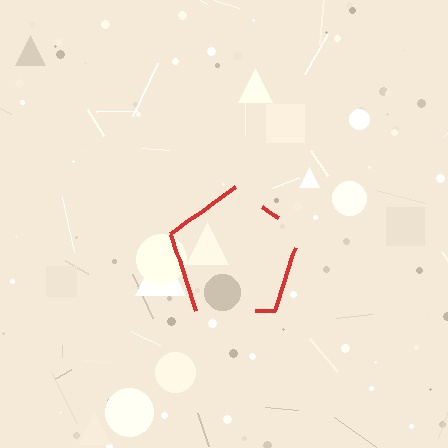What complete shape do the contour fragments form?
The contour fragments form a pentagon.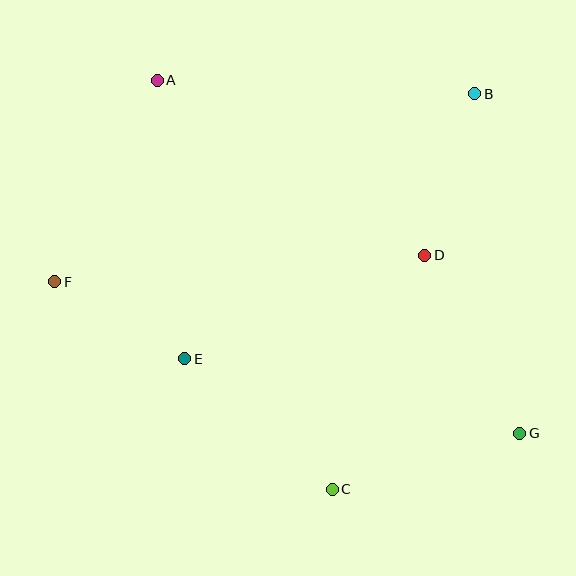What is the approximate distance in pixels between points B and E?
The distance between B and E is approximately 393 pixels.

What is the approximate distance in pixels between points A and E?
The distance between A and E is approximately 280 pixels.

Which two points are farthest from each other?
Points A and G are farthest from each other.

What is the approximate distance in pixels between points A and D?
The distance between A and D is approximately 320 pixels.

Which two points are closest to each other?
Points E and F are closest to each other.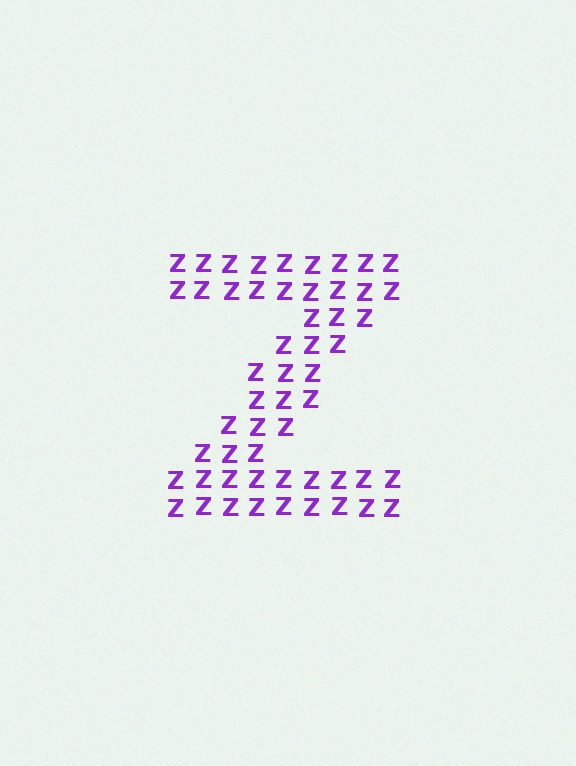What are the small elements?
The small elements are letter Z's.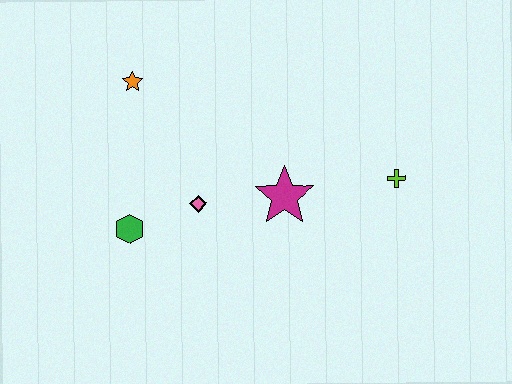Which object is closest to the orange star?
The pink diamond is closest to the orange star.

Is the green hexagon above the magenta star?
No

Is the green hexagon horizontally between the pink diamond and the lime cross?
No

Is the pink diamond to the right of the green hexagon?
Yes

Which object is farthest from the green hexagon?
The lime cross is farthest from the green hexagon.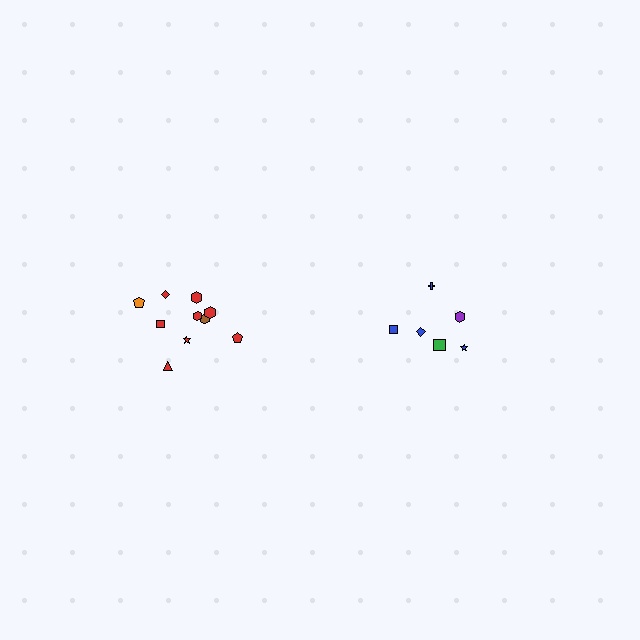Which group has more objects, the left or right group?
The left group.